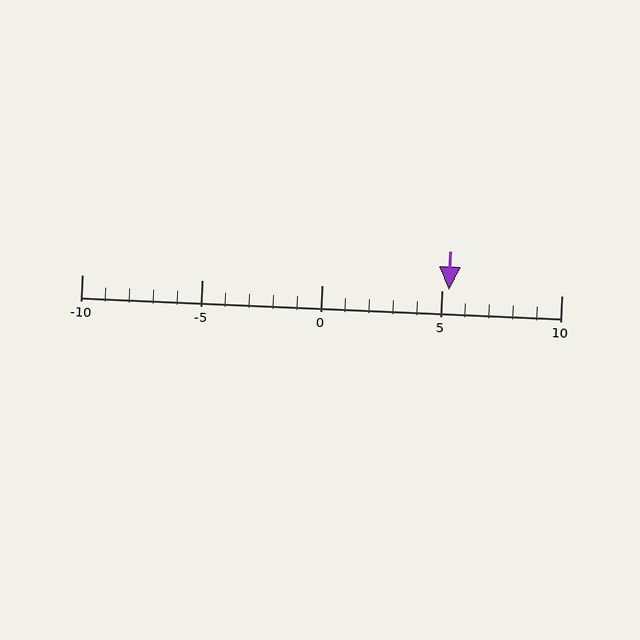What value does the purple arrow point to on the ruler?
The purple arrow points to approximately 5.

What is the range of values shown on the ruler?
The ruler shows values from -10 to 10.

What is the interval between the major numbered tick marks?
The major tick marks are spaced 5 units apart.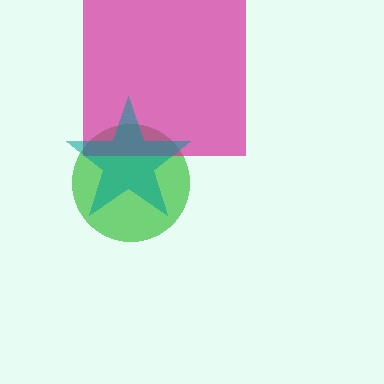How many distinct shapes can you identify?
There are 3 distinct shapes: a green circle, a magenta square, a teal star.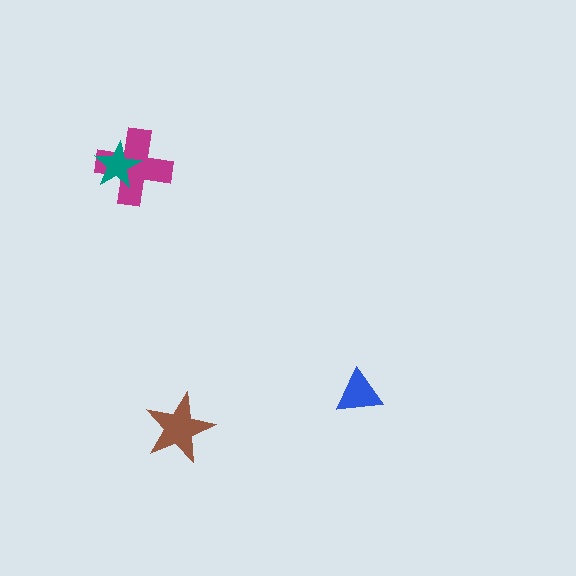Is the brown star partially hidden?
No, no other shape covers it.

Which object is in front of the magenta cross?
The teal star is in front of the magenta cross.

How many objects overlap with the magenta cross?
1 object overlaps with the magenta cross.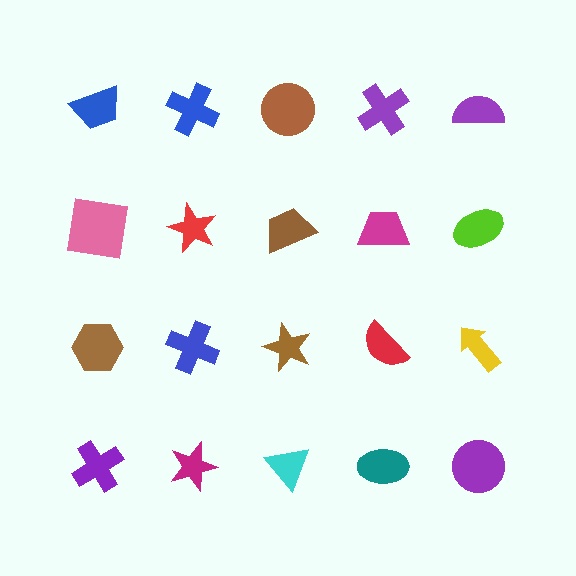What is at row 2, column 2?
A red star.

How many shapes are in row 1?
5 shapes.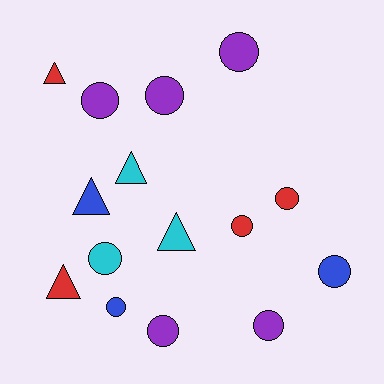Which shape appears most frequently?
Circle, with 10 objects.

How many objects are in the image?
There are 15 objects.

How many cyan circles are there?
There is 1 cyan circle.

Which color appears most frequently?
Purple, with 5 objects.